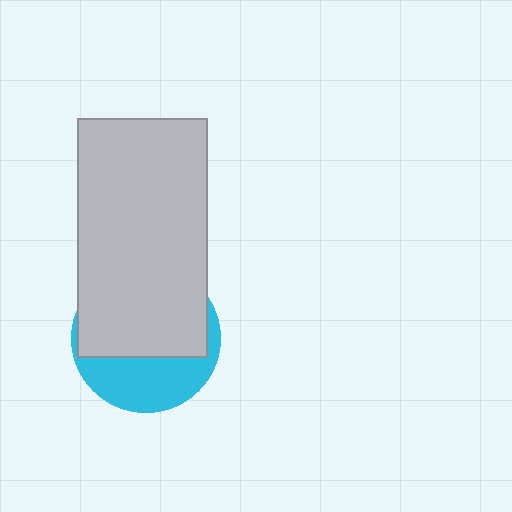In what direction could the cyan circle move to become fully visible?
The cyan circle could move down. That would shift it out from behind the light gray rectangle entirely.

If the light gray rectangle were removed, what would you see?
You would see the complete cyan circle.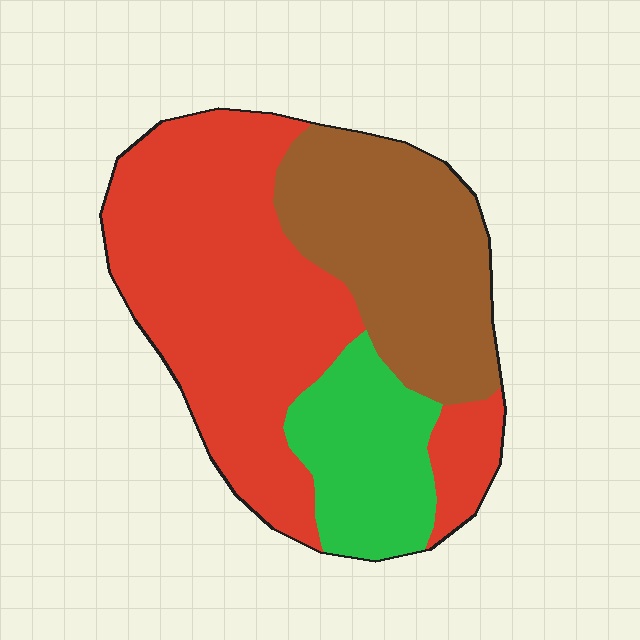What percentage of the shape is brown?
Brown takes up about one third (1/3) of the shape.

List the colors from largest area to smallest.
From largest to smallest: red, brown, green.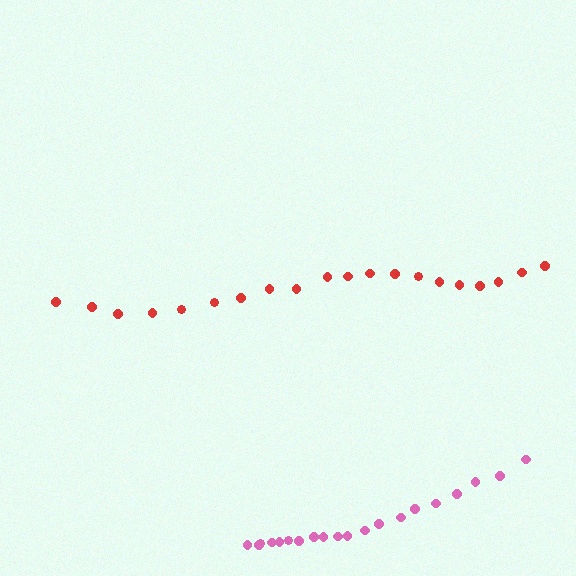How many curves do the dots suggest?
There are 2 distinct paths.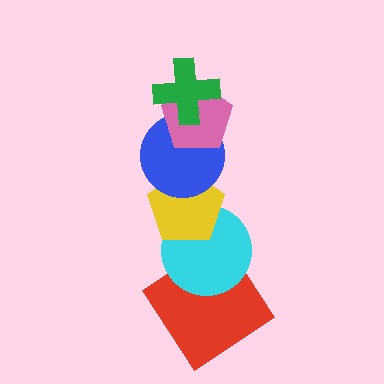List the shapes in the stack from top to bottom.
From top to bottom: the green cross, the pink pentagon, the blue circle, the yellow pentagon, the cyan circle, the red diamond.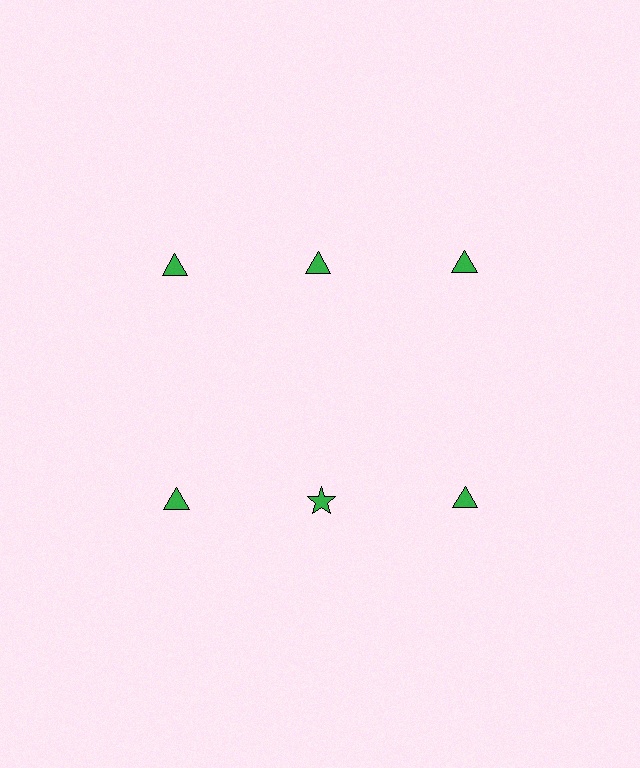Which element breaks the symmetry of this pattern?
The green star in the second row, second from left column breaks the symmetry. All other shapes are green triangles.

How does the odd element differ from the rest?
It has a different shape: star instead of triangle.